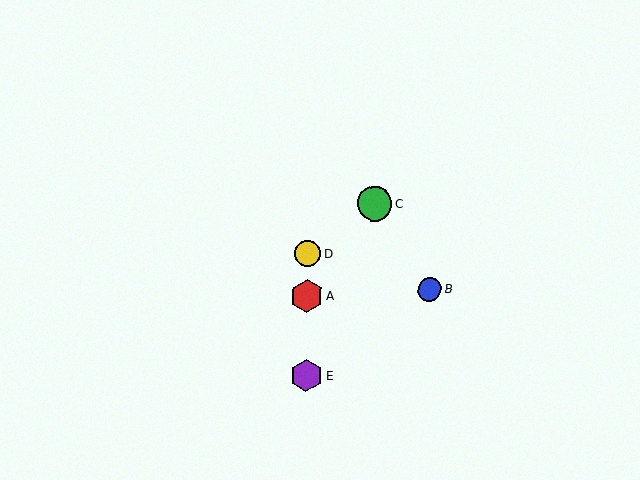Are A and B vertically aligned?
No, A is at x≈307 and B is at x≈430.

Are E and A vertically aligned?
Yes, both are at x≈306.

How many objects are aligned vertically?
3 objects (A, D, E) are aligned vertically.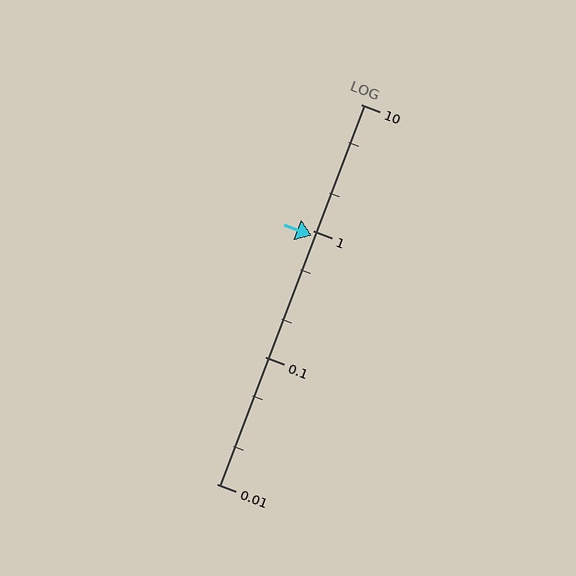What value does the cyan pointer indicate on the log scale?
The pointer indicates approximately 0.92.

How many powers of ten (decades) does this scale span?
The scale spans 3 decades, from 0.01 to 10.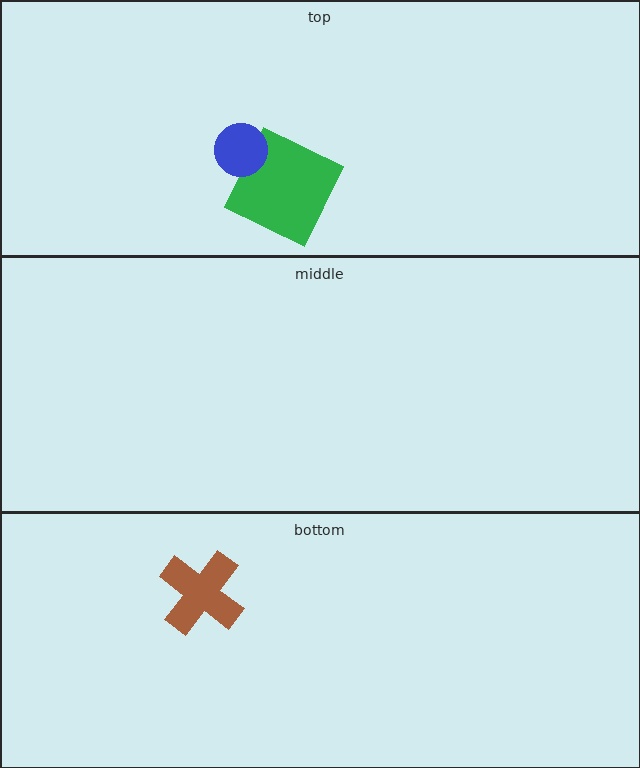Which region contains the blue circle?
The top region.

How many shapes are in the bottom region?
1.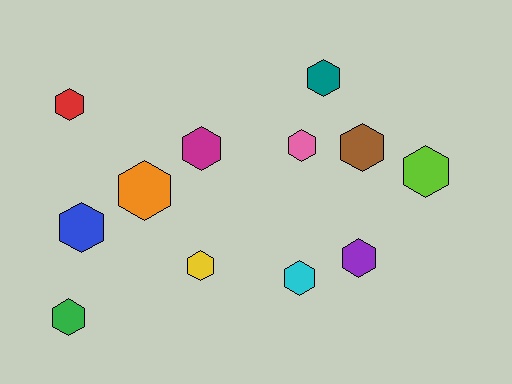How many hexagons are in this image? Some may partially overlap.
There are 12 hexagons.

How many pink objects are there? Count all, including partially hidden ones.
There is 1 pink object.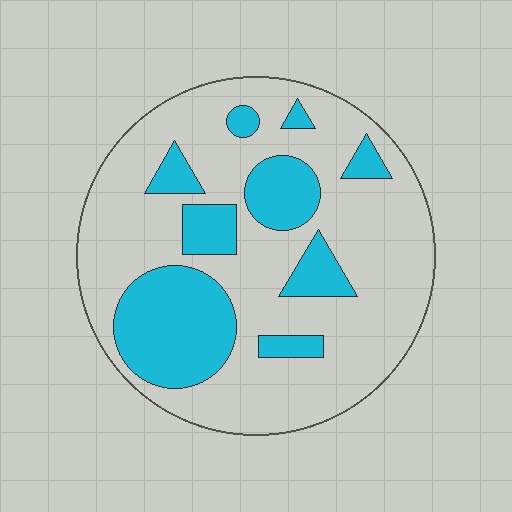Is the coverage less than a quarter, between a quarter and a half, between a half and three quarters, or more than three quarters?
Between a quarter and a half.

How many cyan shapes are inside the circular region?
9.